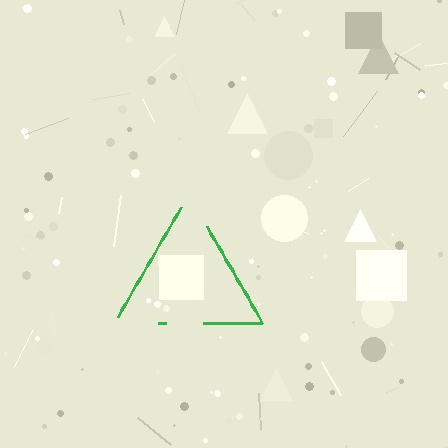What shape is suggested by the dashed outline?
The dashed outline suggests a triangle.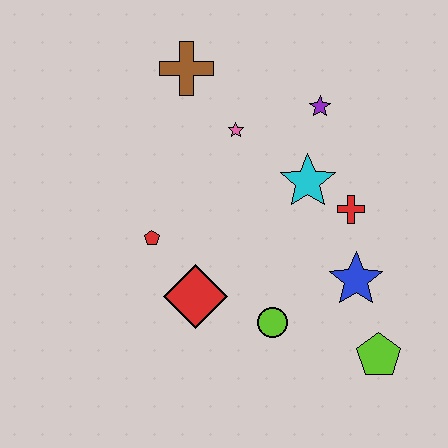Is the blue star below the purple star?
Yes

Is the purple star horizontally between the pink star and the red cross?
Yes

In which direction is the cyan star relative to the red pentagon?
The cyan star is to the right of the red pentagon.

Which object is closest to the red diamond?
The red pentagon is closest to the red diamond.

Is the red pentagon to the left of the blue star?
Yes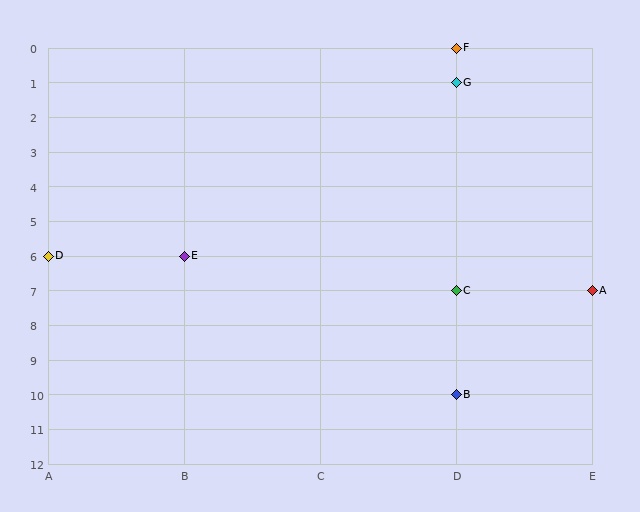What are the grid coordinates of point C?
Point C is at grid coordinates (D, 7).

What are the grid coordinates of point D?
Point D is at grid coordinates (A, 6).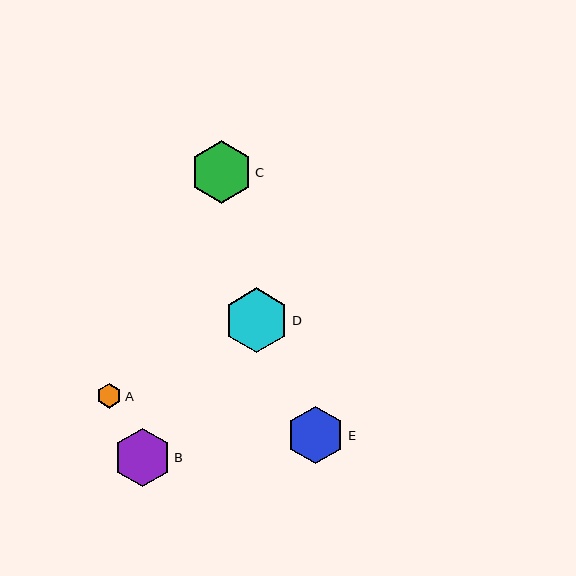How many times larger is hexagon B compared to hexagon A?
Hexagon B is approximately 2.3 times the size of hexagon A.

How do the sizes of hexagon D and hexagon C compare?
Hexagon D and hexagon C are approximately the same size.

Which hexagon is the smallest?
Hexagon A is the smallest with a size of approximately 25 pixels.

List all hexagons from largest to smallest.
From largest to smallest: D, C, B, E, A.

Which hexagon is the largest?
Hexagon D is the largest with a size of approximately 65 pixels.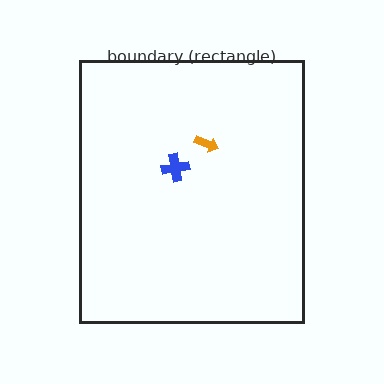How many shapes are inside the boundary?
2 inside, 0 outside.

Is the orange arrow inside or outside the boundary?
Inside.